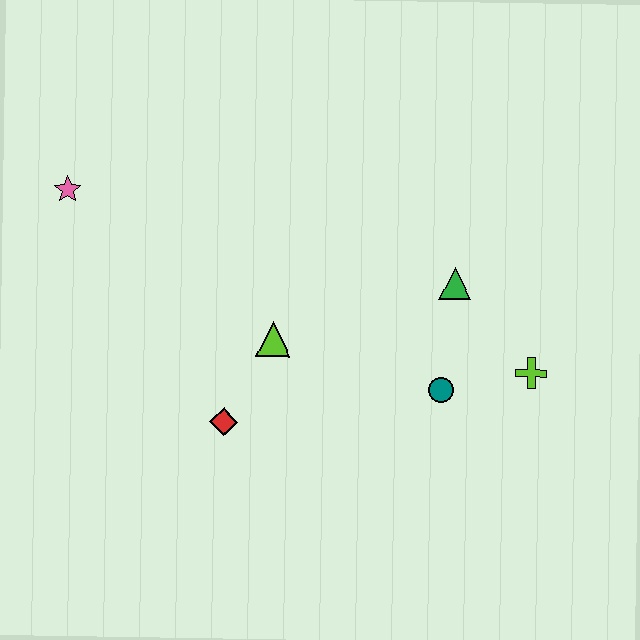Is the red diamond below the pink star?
Yes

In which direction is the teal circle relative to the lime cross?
The teal circle is to the left of the lime cross.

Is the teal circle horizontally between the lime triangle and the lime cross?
Yes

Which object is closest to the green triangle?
The teal circle is closest to the green triangle.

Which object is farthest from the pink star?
The lime cross is farthest from the pink star.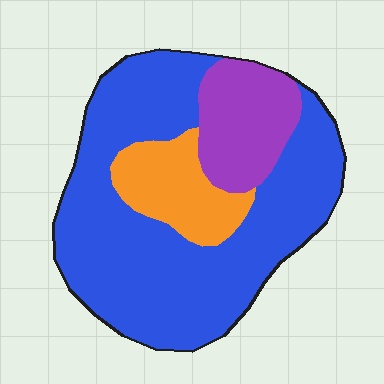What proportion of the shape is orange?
Orange covers roughly 15% of the shape.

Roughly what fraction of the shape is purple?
Purple covers about 15% of the shape.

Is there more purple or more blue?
Blue.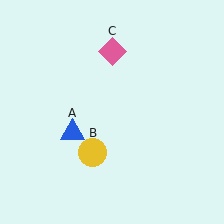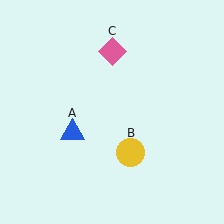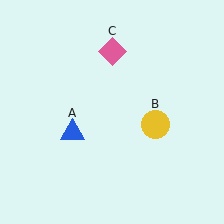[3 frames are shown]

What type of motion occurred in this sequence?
The yellow circle (object B) rotated counterclockwise around the center of the scene.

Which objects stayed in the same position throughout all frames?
Blue triangle (object A) and pink diamond (object C) remained stationary.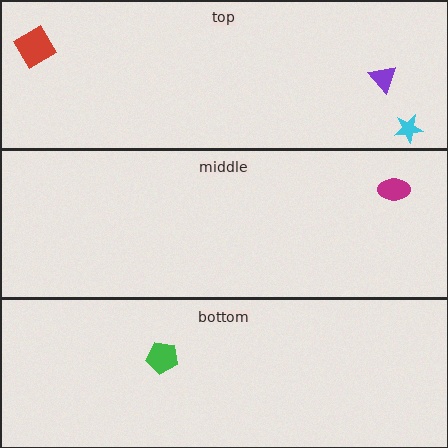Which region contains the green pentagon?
The bottom region.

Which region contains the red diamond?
The top region.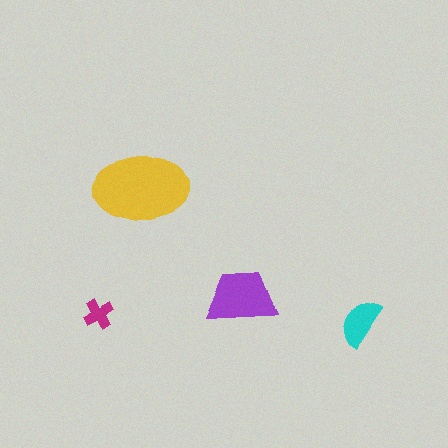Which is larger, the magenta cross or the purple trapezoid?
The purple trapezoid.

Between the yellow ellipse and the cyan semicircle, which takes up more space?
The yellow ellipse.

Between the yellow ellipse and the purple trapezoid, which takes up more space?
The yellow ellipse.